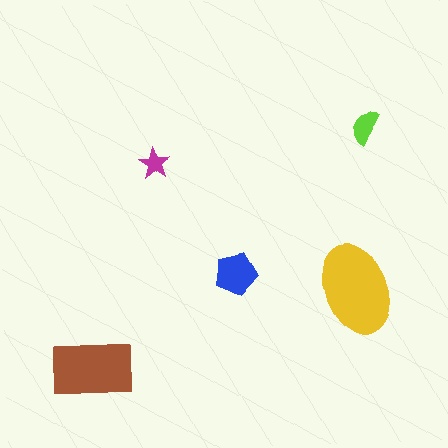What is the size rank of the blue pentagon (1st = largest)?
3rd.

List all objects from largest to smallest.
The yellow ellipse, the brown rectangle, the blue pentagon, the lime semicircle, the magenta star.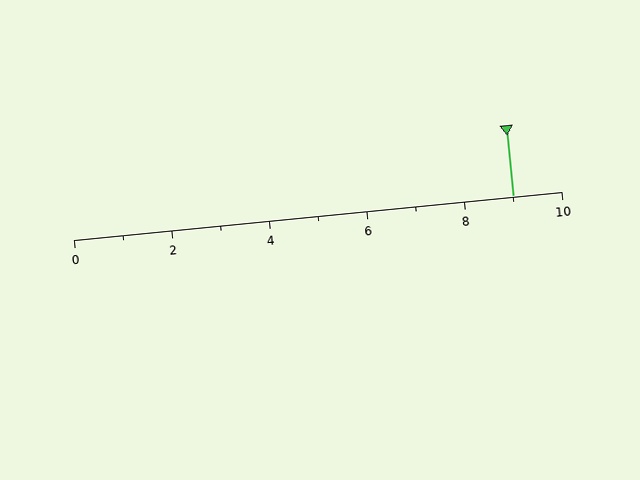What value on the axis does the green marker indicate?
The marker indicates approximately 9.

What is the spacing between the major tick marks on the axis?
The major ticks are spaced 2 apart.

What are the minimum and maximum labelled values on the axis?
The axis runs from 0 to 10.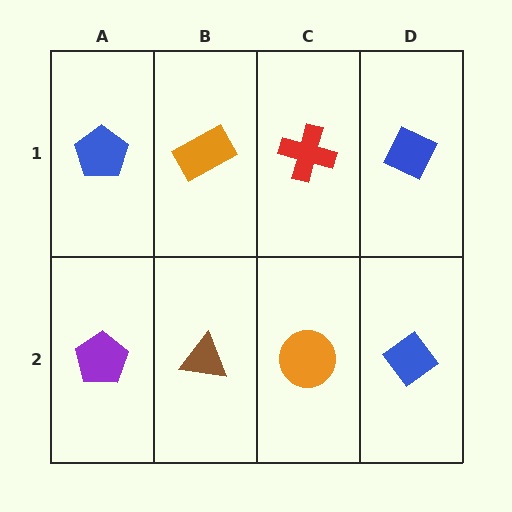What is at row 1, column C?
A red cross.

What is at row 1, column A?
A blue pentagon.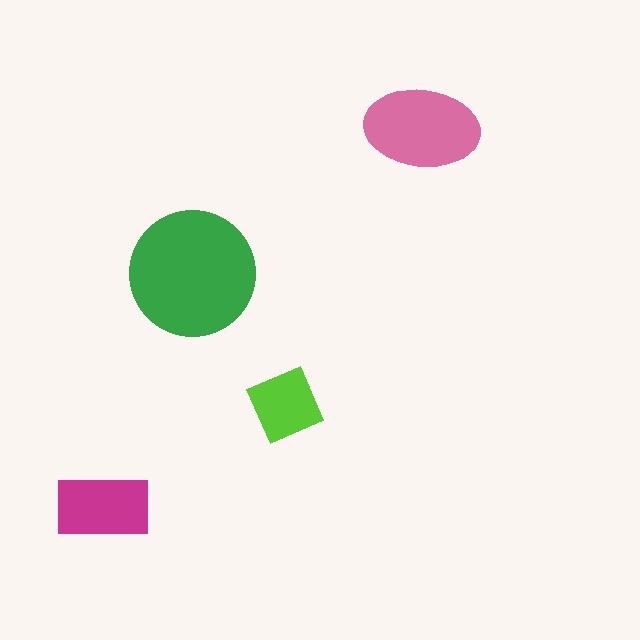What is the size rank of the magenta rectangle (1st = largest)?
3rd.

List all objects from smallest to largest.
The lime diamond, the magenta rectangle, the pink ellipse, the green circle.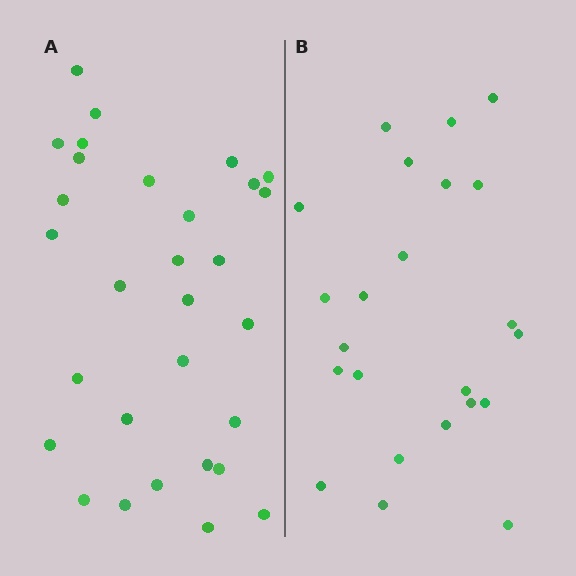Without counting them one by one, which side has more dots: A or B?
Region A (the left region) has more dots.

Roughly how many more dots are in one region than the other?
Region A has roughly 8 or so more dots than region B.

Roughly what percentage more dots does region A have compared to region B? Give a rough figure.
About 30% more.